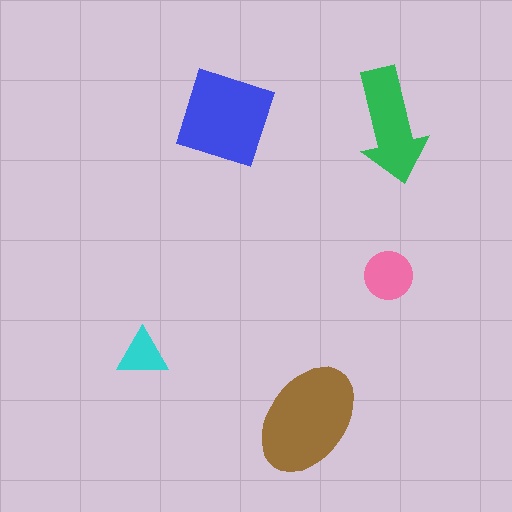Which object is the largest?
The brown ellipse.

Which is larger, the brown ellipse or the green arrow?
The brown ellipse.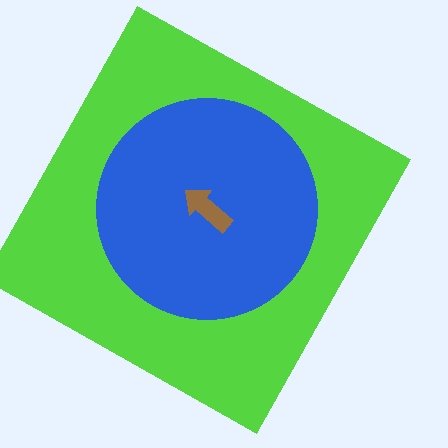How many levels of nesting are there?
3.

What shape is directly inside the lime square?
The blue circle.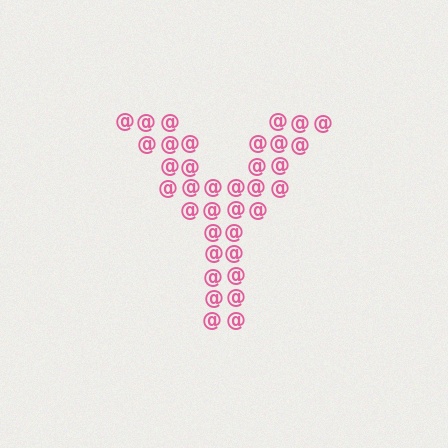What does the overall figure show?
The overall figure shows the letter Y.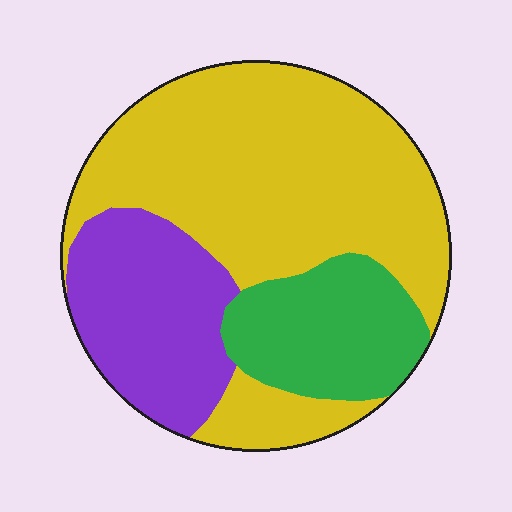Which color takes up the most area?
Yellow, at roughly 60%.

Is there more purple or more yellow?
Yellow.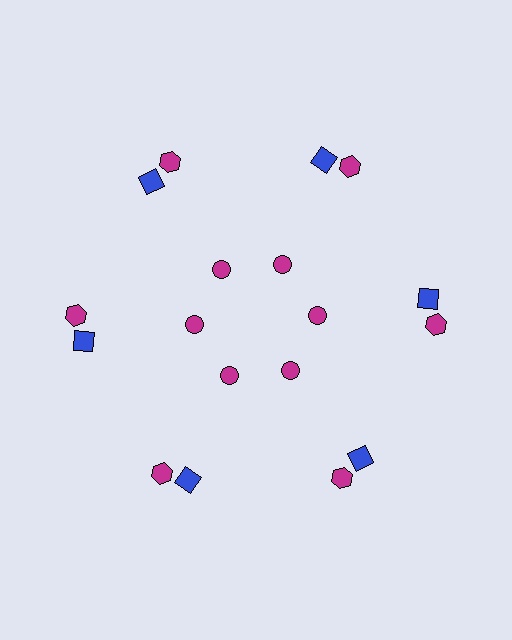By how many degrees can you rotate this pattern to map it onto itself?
The pattern maps onto itself every 60 degrees of rotation.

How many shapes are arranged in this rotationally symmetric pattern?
There are 18 shapes, arranged in 6 groups of 3.